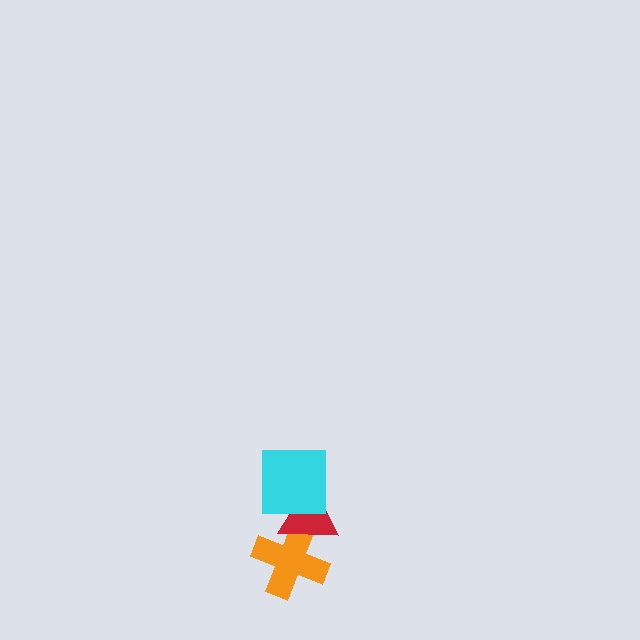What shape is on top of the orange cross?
The red triangle is on top of the orange cross.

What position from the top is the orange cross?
The orange cross is 3rd from the top.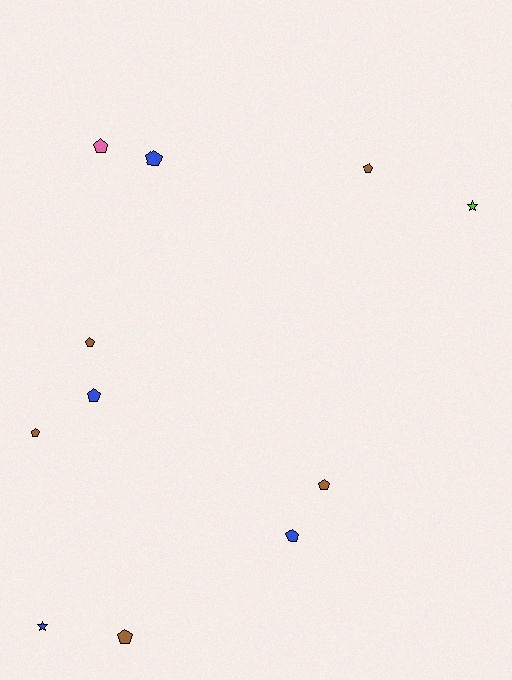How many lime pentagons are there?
There are no lime pentagons.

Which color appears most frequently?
Brown, with 5 objects.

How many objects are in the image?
There are 11 objects.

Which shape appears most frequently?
Pentagon, with 9 objects.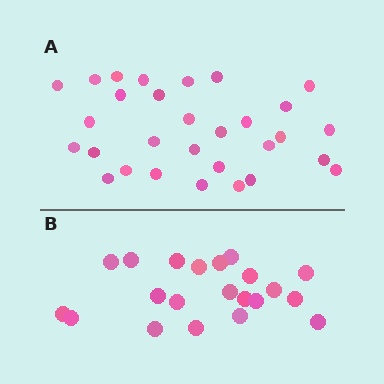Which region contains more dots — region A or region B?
Region A (the top region) has more dots.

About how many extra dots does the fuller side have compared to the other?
Region A has roughly 8 or so more dots than region B.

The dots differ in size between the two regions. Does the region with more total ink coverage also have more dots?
No. Region B has more total ink coverage because its dots are larger, but region A actually contains more individual dots. Total area can be misleading — the number of items is what matters here.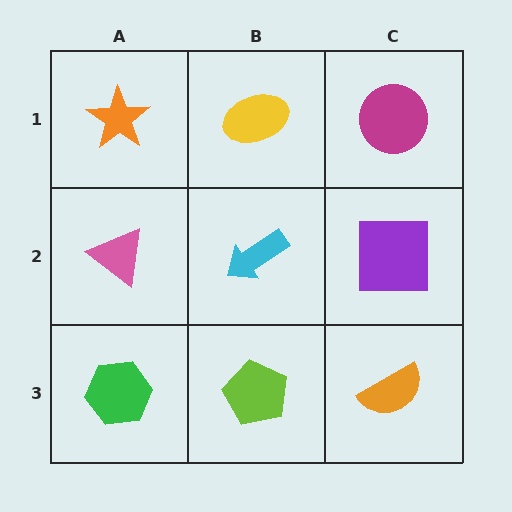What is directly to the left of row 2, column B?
A pink triangle.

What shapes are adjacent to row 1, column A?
A pink triangle (row 2, column A), a yellow ellipse (row 1, column B).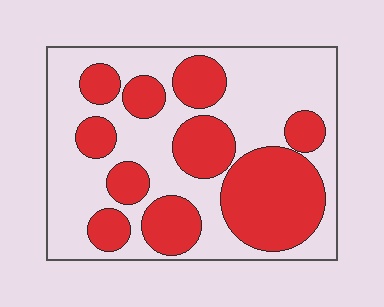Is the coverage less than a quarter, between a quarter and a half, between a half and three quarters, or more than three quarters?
Between a quarter and a half.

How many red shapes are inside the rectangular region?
10.